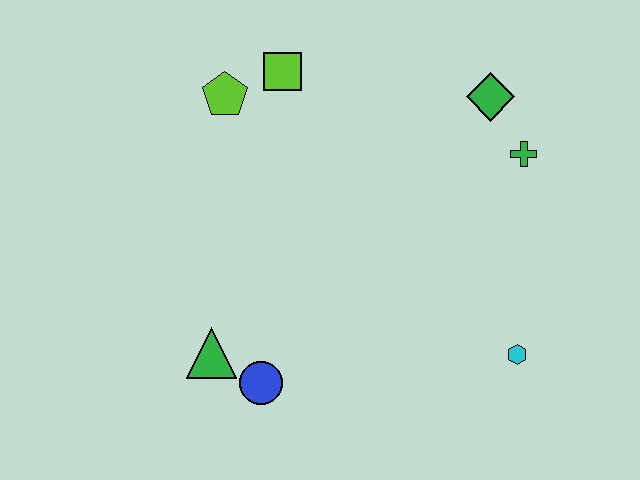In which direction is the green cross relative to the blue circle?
The green cross is to the right of the blue circle.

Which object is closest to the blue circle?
The green triangle is closest to the blue circle.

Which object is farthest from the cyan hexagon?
The lime pentagon is farthest from the cyan hexagon.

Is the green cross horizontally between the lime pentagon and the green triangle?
No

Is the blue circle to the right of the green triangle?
Yes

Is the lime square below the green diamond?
No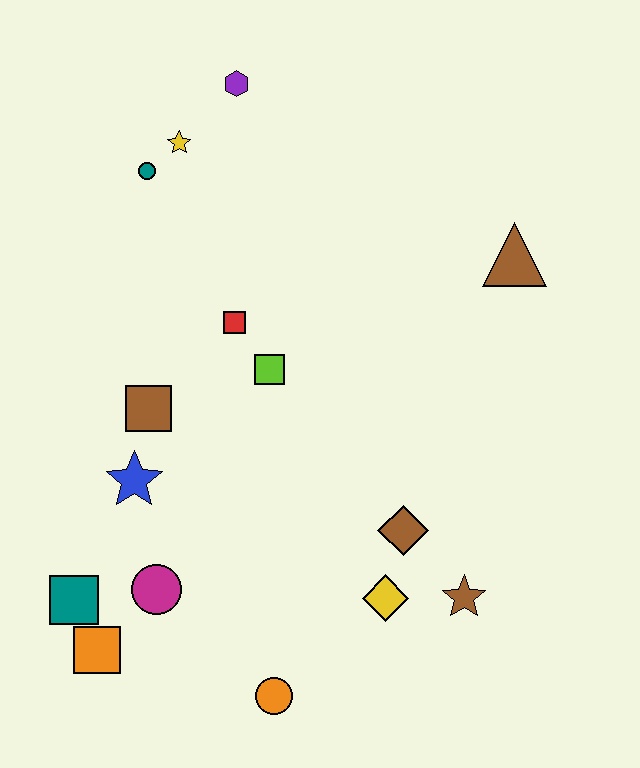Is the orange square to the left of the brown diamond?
Yes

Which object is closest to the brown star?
The yellow diamond is closest to the brown star.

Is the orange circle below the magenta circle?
Yes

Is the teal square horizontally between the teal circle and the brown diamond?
No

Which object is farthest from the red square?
The orange circle is farthest from the red square.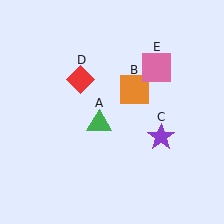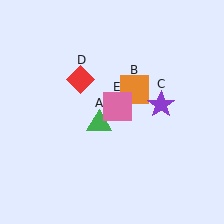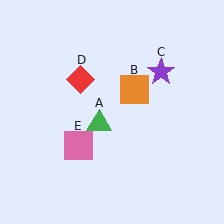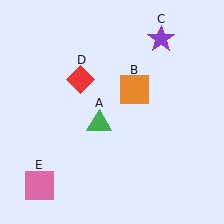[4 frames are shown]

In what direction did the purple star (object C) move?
The purple star (object C) moved up.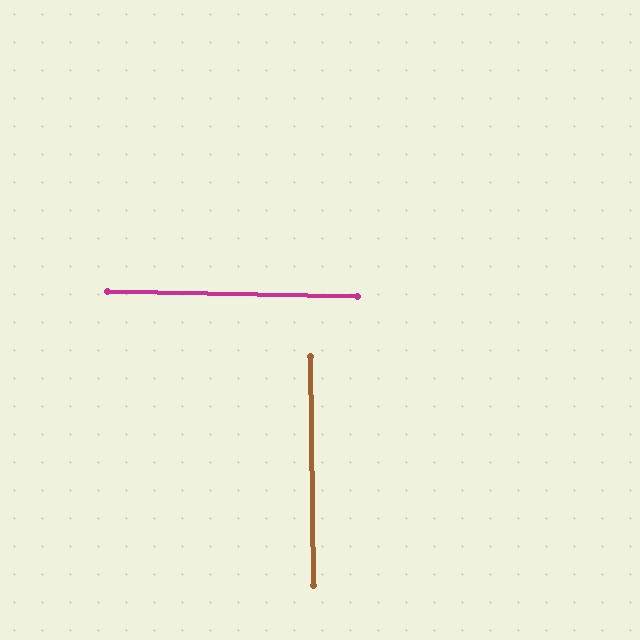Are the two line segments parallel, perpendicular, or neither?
Perpendicular — they meet at approximately 88°.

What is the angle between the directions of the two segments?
Approximately 88 degrees.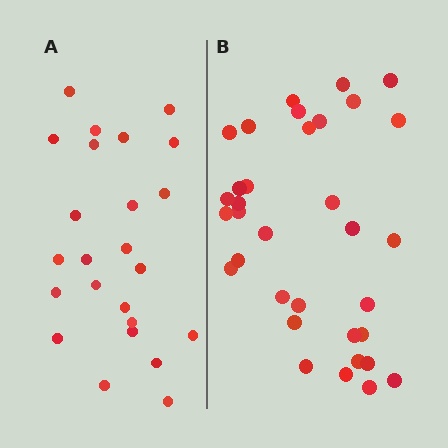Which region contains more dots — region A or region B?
Region B (the right region) has more dots.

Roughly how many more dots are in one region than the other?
Region B has roughly 10 or so more dots than region A.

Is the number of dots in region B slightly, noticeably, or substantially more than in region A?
Region B has noticeably more, but not dramatically so. The ratio is roughly 1.4 to 1.